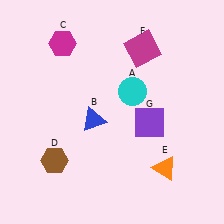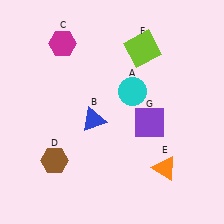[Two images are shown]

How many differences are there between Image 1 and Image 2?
There is 1 difference between the two images.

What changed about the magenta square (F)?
In Image 1, F is magenta. In Image 2, it changed to lime.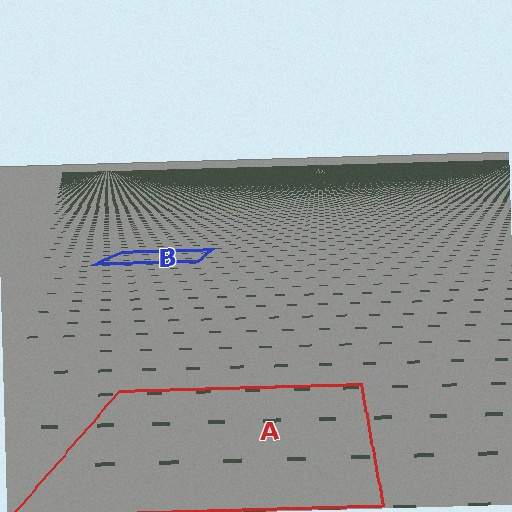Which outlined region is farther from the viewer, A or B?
Region B is farther from the viewer — the texture elements inside it appear smaller and more densely packed.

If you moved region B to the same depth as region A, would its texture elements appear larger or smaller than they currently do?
They would appear larger. At a closer depth, the same texture elements are projected at a bigger on-screen size.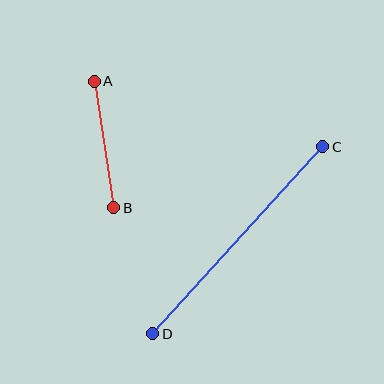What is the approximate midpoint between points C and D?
The midpoint is at approximately (238, 240) pixels.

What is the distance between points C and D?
The distance is approximately 253 pixels.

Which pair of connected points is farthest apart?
Points C and D are farthest apart.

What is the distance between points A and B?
The distance is approximately 128 pixels.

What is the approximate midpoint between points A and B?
The midpoint is at approximately (104, 145) pixels.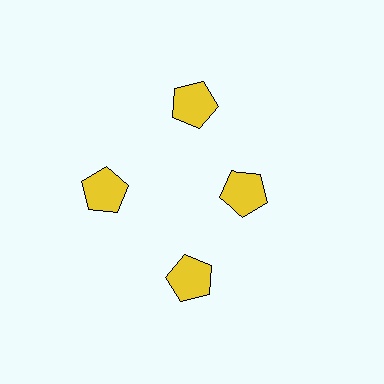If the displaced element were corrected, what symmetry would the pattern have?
It would have 4-fold rotational symmetry — the pattern would map onto itself every 90 degrees.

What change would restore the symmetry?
The symmetry would be restored by moving it outward, back onto the ring so that all 4 pentagons sit at equal angles and equal distance from the center.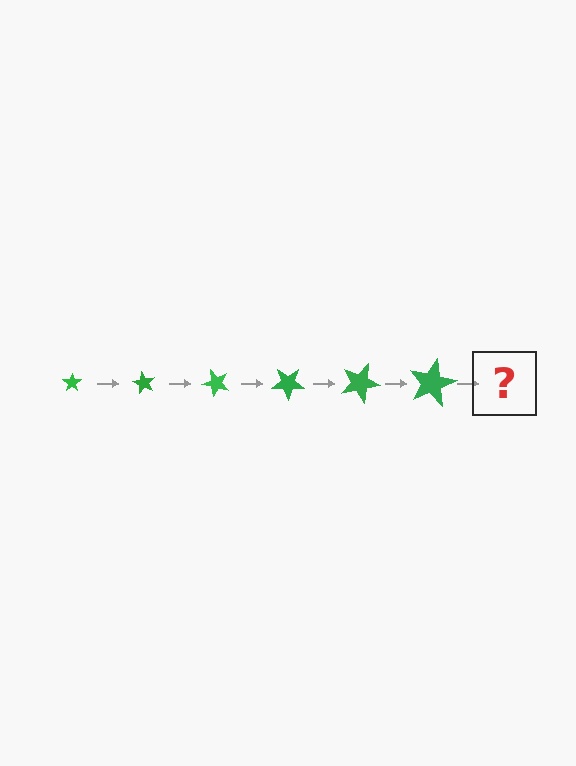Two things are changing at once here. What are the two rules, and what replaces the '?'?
The two rules are that the star grows larger each step and it rotates 60 degrees each step. The '?' should be a star, larger than the previous one and rotated 360 degrees from the start.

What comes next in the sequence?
The next element should be a star, larger than the previous one and rotated 360 degrees from the start.